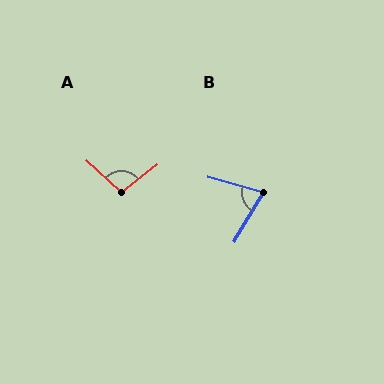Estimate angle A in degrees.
Approximately 100 degrees.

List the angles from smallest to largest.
B (75°), A (100°).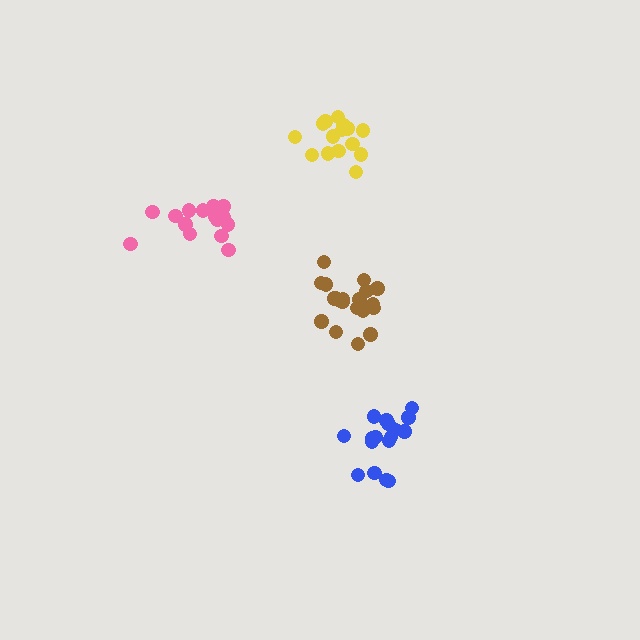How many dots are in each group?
Group 1: 15 dots, Group 2: 21 dots, Group 3: 17 dots, Group 4: 17 dots (70 total).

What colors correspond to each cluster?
The clusters are colored: pink, brown, blue, yellow.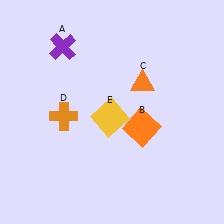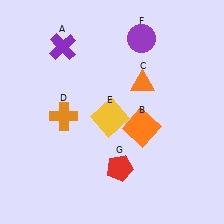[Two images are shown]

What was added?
A purple circle (F), a red pentagon (G) were added in Image 2.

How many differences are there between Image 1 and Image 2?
There are 2 differences between the two images.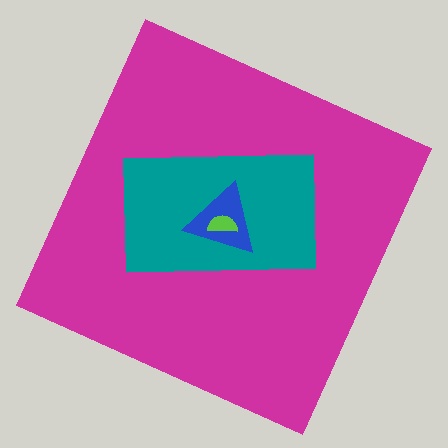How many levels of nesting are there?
4.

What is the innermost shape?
The lime semicircle.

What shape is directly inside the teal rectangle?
The blue triangle.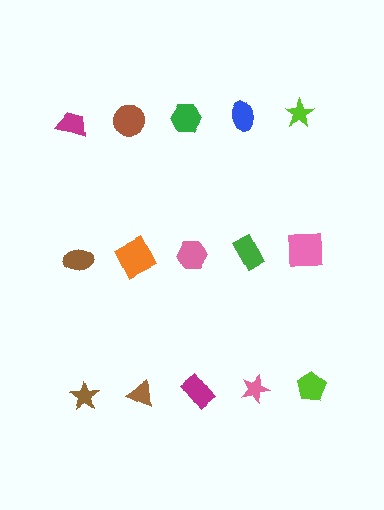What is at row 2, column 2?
An orange square.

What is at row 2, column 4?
A green rectangle.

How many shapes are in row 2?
5 shapes.